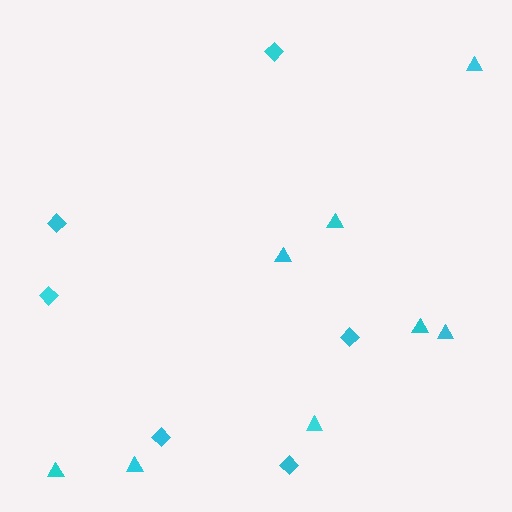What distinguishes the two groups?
There are 2 groups: one group of diamonds (6) and one group of triangles (8).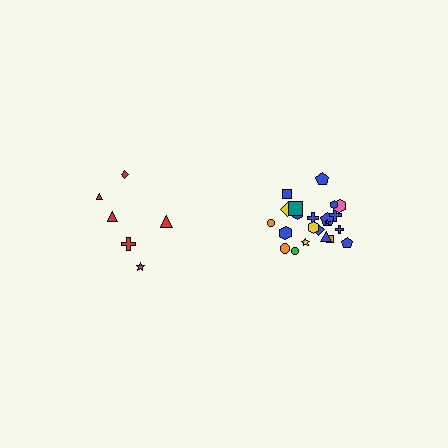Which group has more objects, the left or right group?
The right group.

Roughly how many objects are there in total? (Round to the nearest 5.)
Roughly 30 objects in total.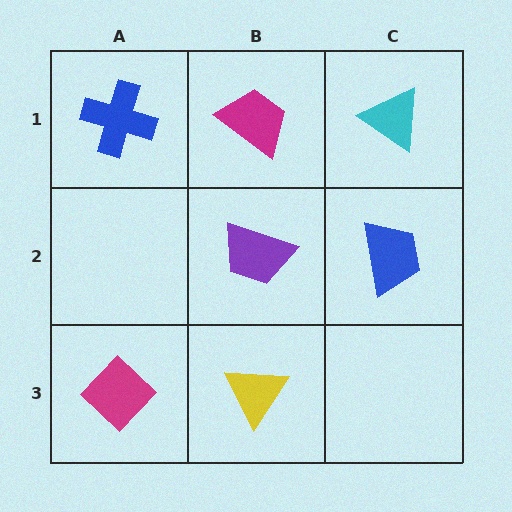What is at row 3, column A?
A magenta diamond.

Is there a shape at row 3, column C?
No, that cell is empty.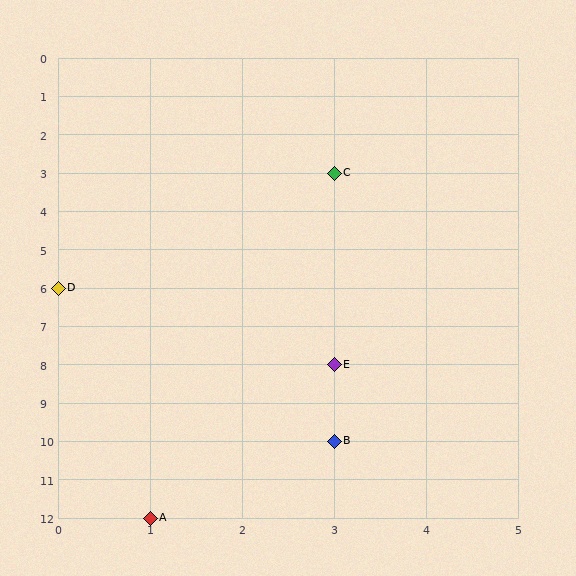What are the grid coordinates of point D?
Point D is at grid coordinates (0, 6).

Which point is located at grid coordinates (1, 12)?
Point A is at (1, 12).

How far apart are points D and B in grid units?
Points D and B are 3 columns and 4 rows apart (about 5.0 grid units diagonally).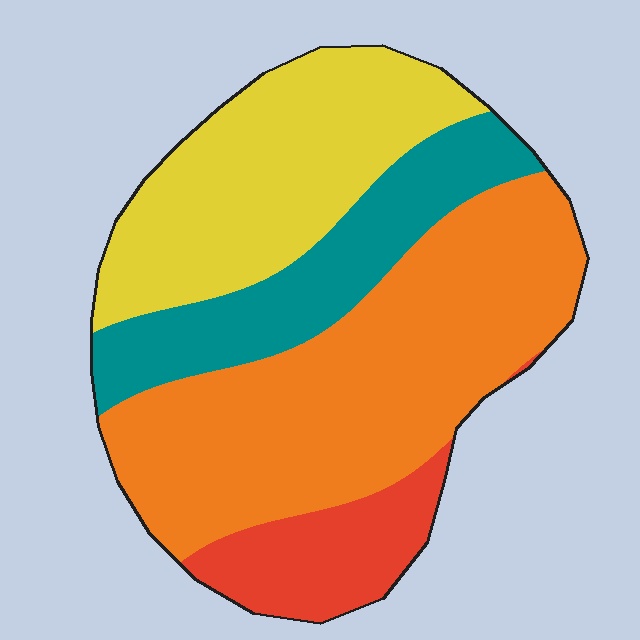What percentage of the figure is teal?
Teal takes up about one sixth (1/6) of the figure.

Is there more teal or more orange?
Orange.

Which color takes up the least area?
Red, at roughly 10%.